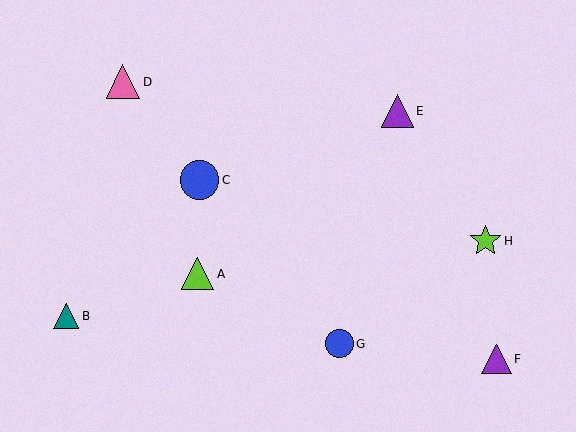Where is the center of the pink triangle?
The center of the pink triangle is at (123, 82).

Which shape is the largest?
The blue circle (labeled C) is the largest.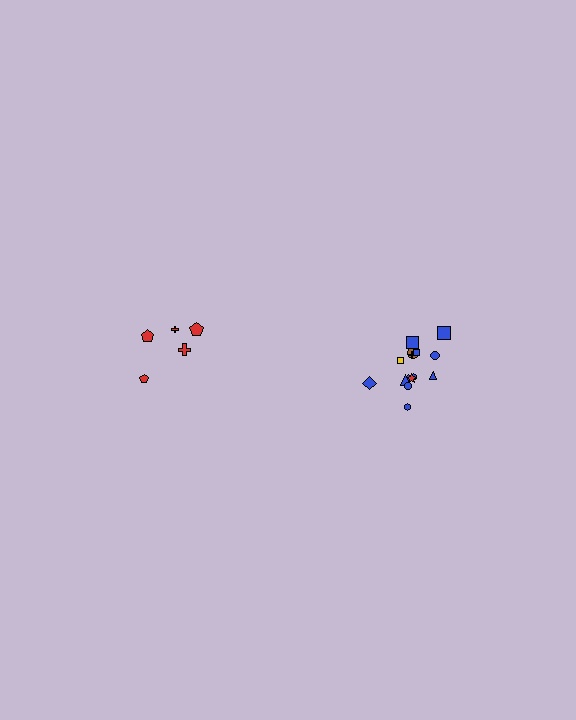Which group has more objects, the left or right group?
The right group.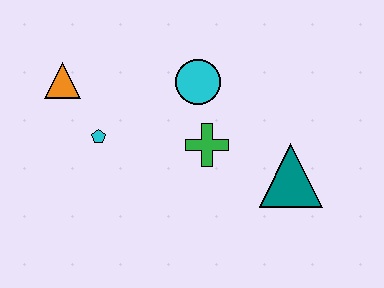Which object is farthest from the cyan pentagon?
The teal triangle is farthest from the cyan pentagon.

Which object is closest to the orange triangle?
The cyan pentagon is closest to the orange triangle.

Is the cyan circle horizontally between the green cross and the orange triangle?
Yes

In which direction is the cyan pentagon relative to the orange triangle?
The cyan pentagon is below the orange triangle.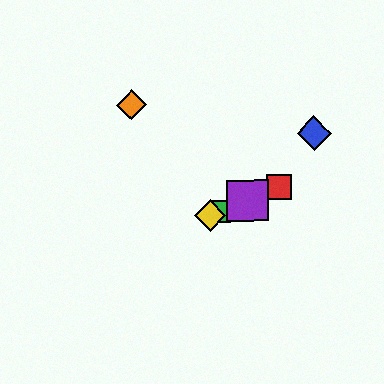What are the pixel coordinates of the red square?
The red square is at (279, 188).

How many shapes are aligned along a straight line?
4 shapes (the red square, the green square, the yellow diamond, the purple square) are aligned along a straight line.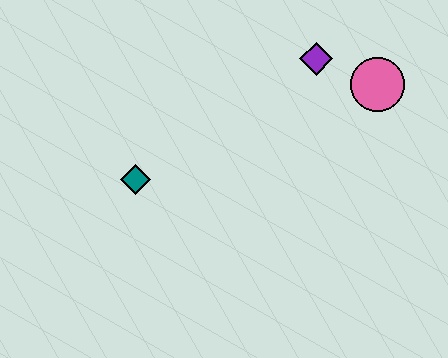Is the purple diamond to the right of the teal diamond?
Yes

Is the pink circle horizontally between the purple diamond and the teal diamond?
No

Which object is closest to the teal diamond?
The purple diamond is closest to the teal diamond.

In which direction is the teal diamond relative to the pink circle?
The teal diamond is to the left of the pink circle.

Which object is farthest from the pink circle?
The teal diamond is farthest from the pink circle.